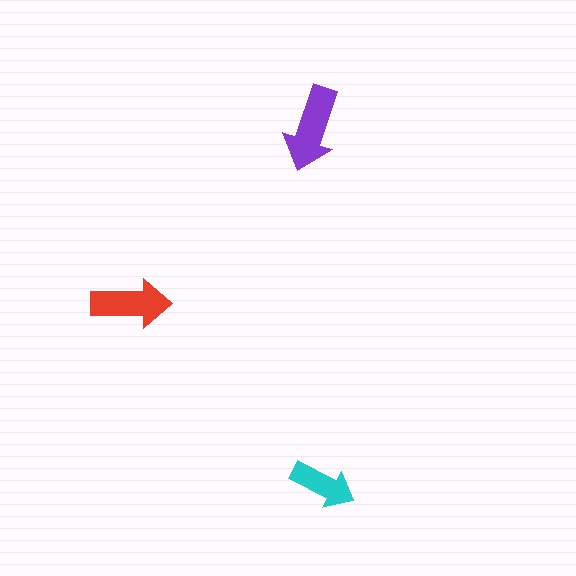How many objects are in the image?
There are 3 objects in the image.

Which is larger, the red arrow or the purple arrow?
The purple one.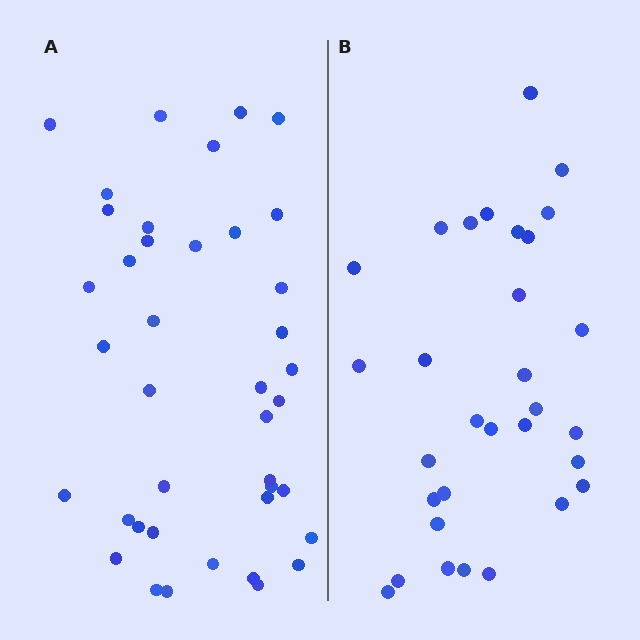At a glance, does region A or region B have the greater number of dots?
Region A (the left region) has more dots.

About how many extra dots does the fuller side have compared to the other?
Region A has roughly 8 or so more dots than region B.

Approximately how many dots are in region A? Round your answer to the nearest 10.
About 40 dots.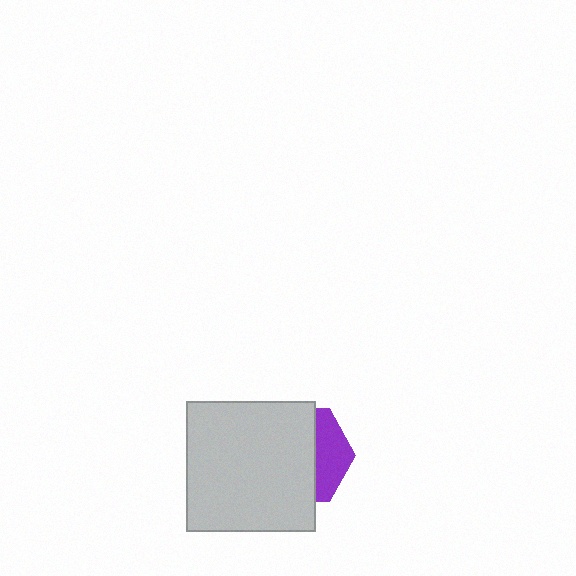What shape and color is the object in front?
The object in front is a light gray square.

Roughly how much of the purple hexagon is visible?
A small part of it is visible (roughly 34%).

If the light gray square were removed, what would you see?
You would see the complete purple hexagon.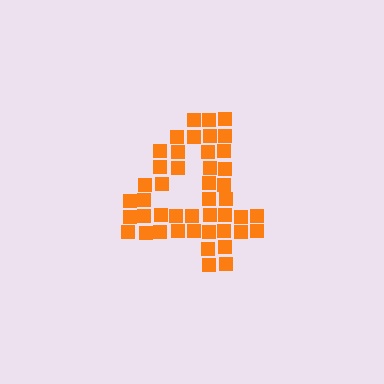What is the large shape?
The large shape is the digit 4.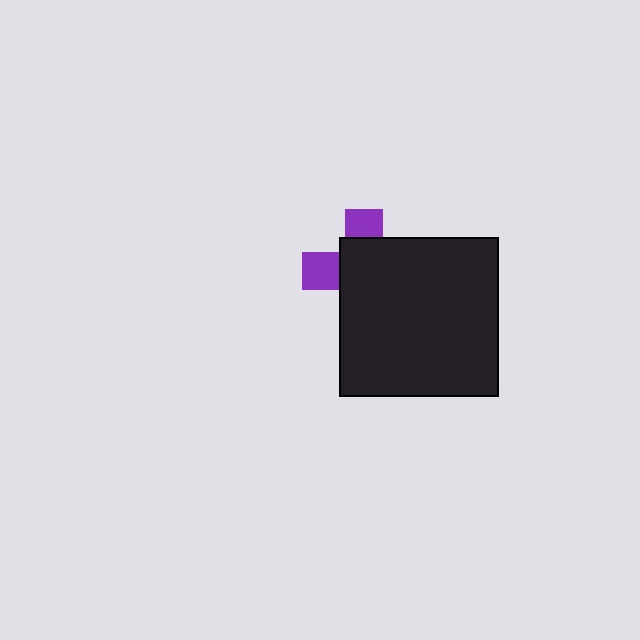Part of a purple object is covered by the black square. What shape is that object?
It is a cross.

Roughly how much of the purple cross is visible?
A small part of it is visible (roughly 31%).